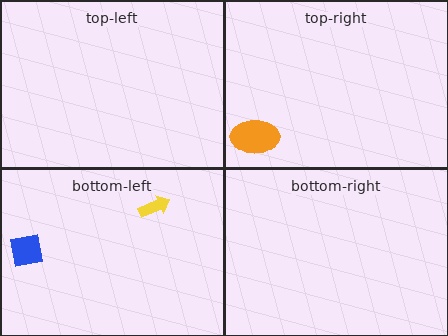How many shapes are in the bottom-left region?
2.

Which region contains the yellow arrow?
The bottom-left region.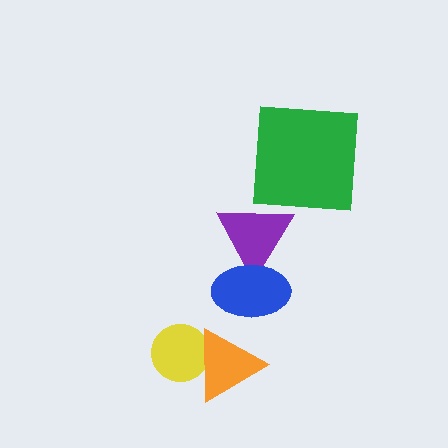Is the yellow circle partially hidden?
Yes, it is partially covered by another shape.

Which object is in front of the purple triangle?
The blue ellipse is in front of the purple triangle.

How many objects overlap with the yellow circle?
1 object overlaps with the yellow circle.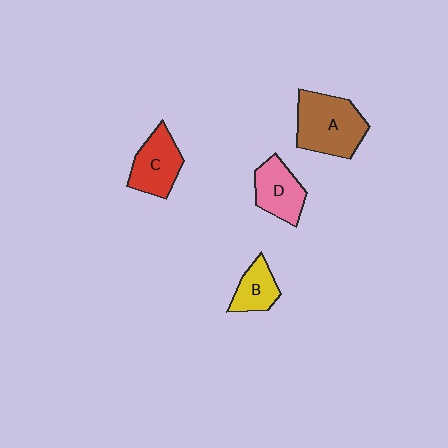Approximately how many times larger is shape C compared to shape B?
Approximately 1.4 times.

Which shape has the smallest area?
Shape B (yellow).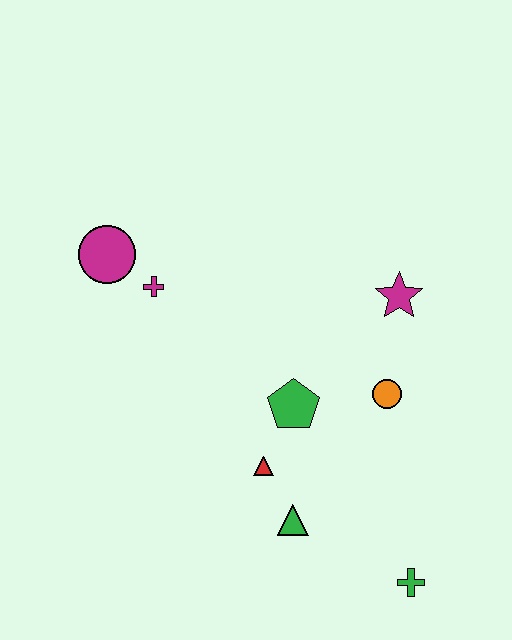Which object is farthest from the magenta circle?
The green cross is farthest from the magenta circle.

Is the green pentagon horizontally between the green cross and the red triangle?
Yes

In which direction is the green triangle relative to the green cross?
The green triangle is to the left of the green cross.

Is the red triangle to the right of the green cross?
No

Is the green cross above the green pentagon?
No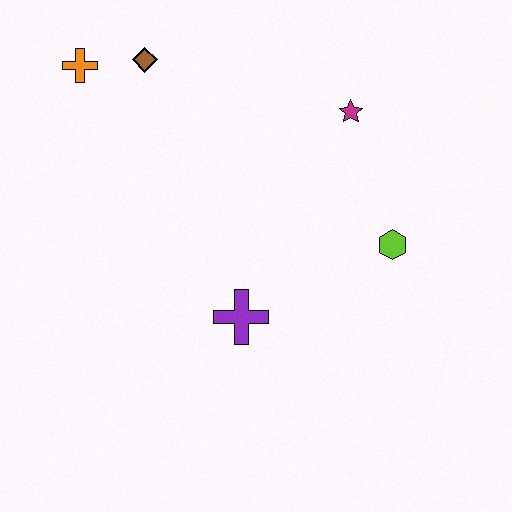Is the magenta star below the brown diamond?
Yes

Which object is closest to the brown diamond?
The orange cross is closest to the brown diamond.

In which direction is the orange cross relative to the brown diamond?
The orange cross is to the left of the brown diamond.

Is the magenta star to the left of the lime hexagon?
Yes